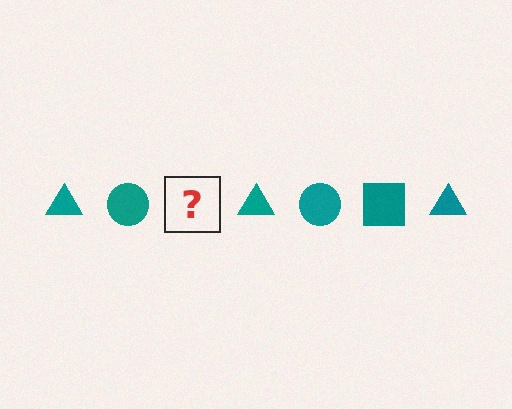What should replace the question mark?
The question mark should be replaced with a teal square.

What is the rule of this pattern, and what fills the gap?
The rule is that the pattern cycles through triangle, circle, square shapes in teal. The gap should be filled with a teal square.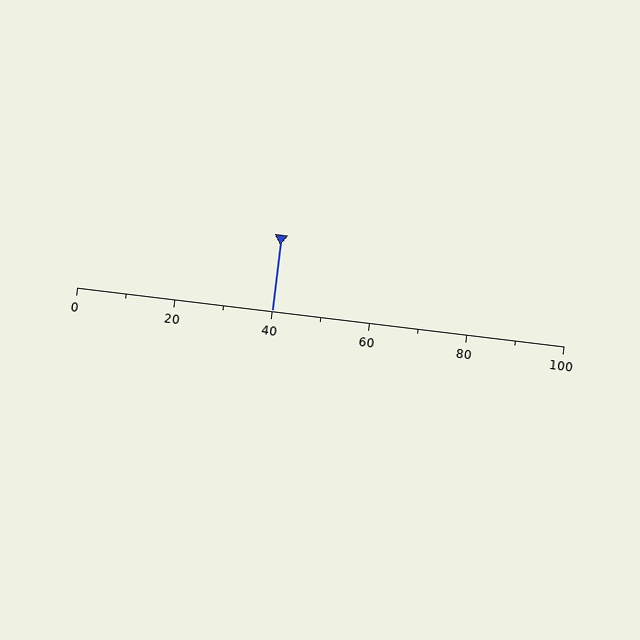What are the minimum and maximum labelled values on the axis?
The axis runs from 0 to 100.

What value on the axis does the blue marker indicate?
The marker indicates approximately 40.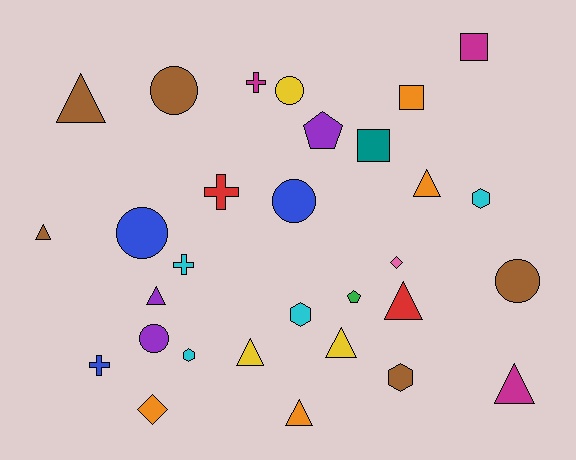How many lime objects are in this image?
There are no lime objects.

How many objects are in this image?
There are 30 objects.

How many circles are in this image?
There are 6 circles.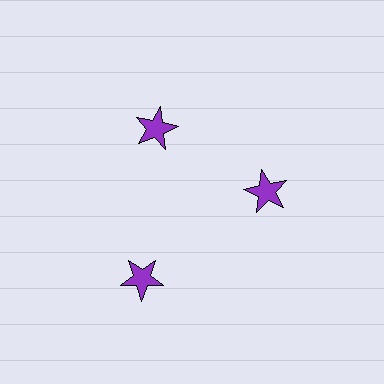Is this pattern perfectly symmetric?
No. The 3 purple stars are arranged in a ring, but one element near the 7 o'clock position is pushed outward from the center, breaking the 3-fold rotational symmetry.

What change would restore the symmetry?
The symmetry would be restored by moving it inward, back onto the ring so that all 3 stars sit at equal angles and equal distance from the center.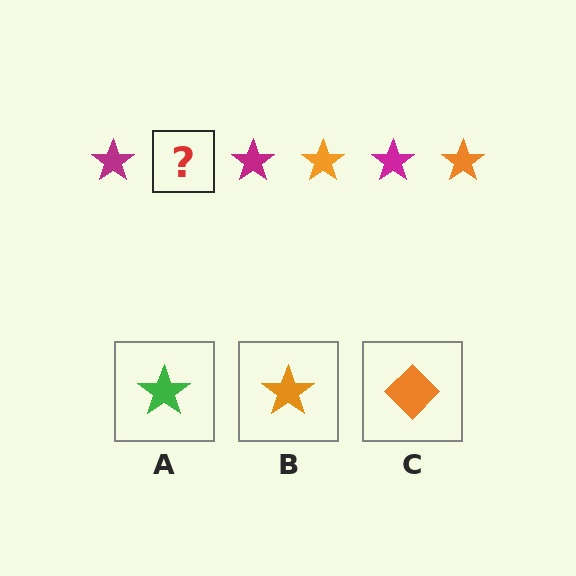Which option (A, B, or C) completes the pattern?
B.